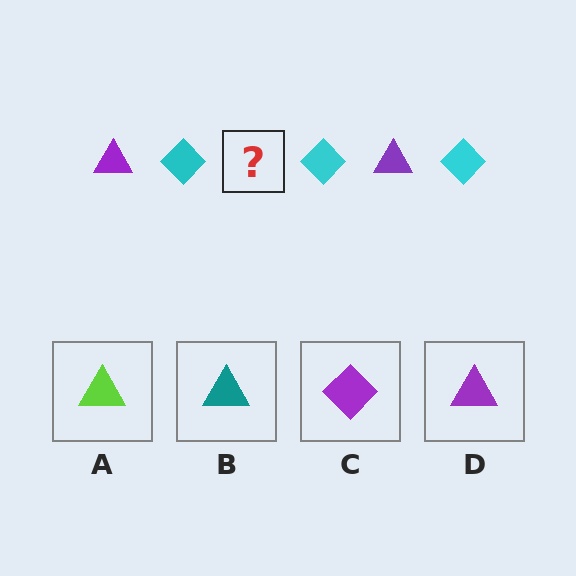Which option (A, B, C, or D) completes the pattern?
D.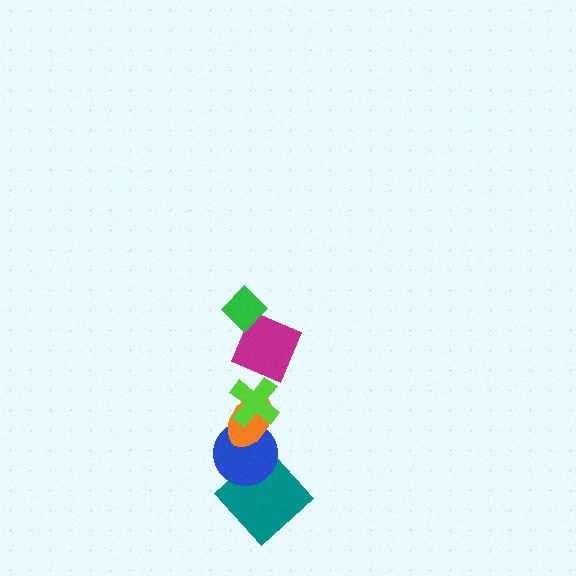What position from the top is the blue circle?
The blue circle is 5th from the top.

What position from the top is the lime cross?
The lime cross is 3rd from the top.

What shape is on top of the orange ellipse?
The lime cross is on top of the orange ellipse.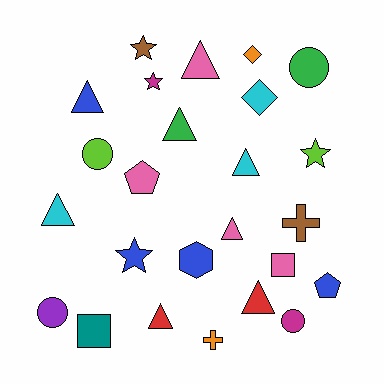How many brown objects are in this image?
There are 2 brown objects.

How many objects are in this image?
There are 25 objects.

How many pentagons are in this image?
There are 2 pentagons.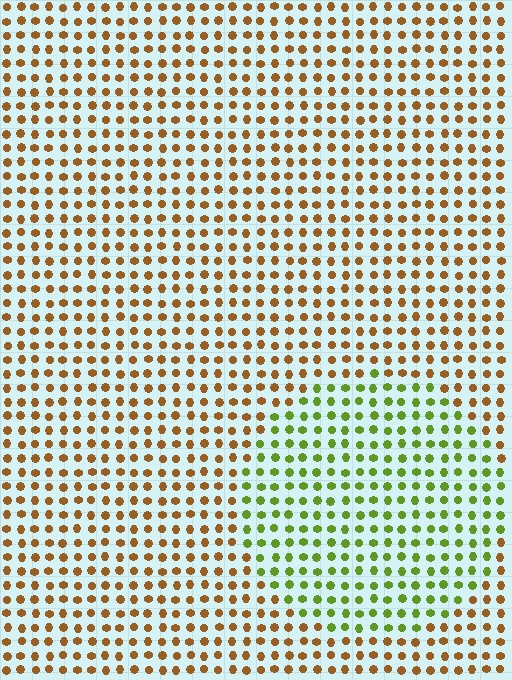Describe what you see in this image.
The image is filled with small brown elements in a uniform arrangement. A circle-shaped region is visible where the elements are tinted to a slightly different hue, forming a subtle color boundary.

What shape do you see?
I see a circle.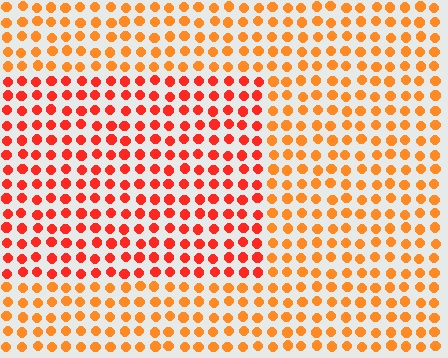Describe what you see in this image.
The image is filled with small orange elements in a uniform arrangement. A rectangle-shaped region is visible where the elements are tinted to a slightly different hue, forming a subtle color boundary.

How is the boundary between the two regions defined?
The boundary is defined purely by a slight shift in hue (about 26 degrees). Spacing, size, and orientation are identical on both sides.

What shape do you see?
I see a rectangle.